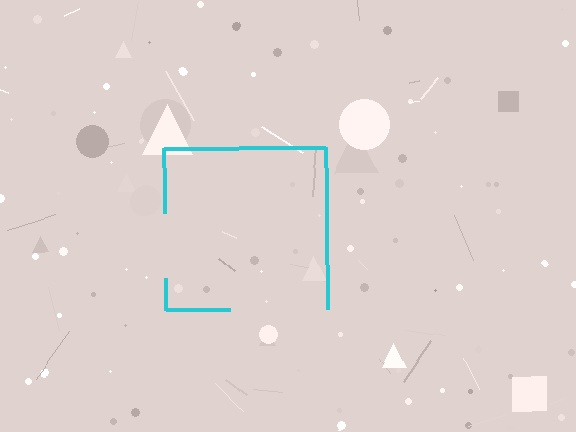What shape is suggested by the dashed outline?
The dashed outline suggests a square.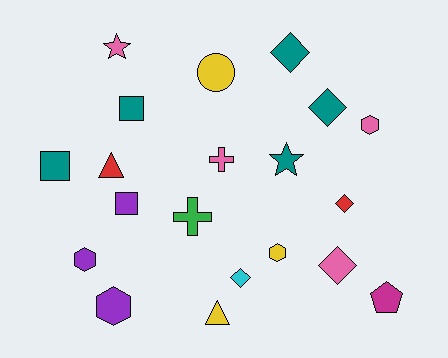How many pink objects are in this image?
There are 4 pink objects.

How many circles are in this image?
There is 1 circle.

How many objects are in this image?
There are 20 objects.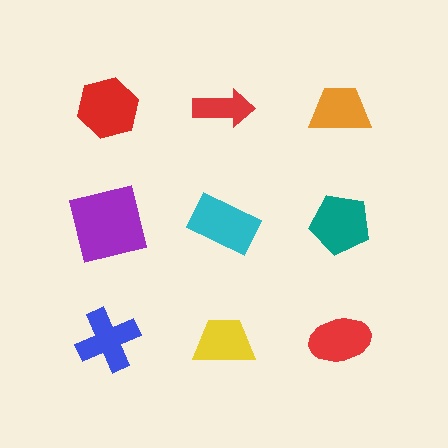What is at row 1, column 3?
An orange trapezoid.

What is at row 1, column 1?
A red hexagon.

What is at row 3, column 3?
A red ellipse.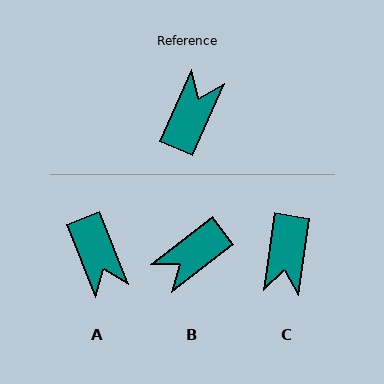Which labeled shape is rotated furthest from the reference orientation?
C, about 164 degrees away.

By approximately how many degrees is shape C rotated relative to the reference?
Approximately 164 degrees clockwise.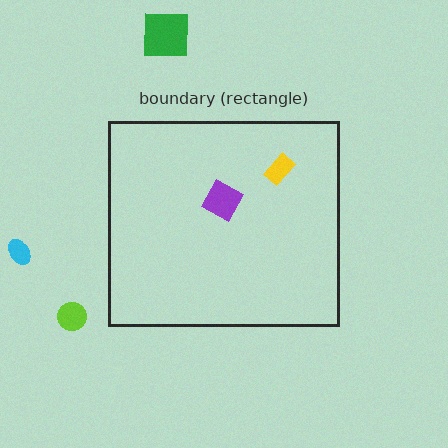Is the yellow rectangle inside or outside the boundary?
Inside.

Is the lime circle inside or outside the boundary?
Outside.